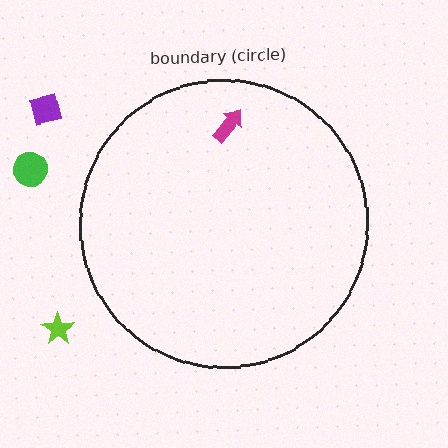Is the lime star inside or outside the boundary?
Outside.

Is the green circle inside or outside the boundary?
Outside.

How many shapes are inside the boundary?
1 inside, 3 outside.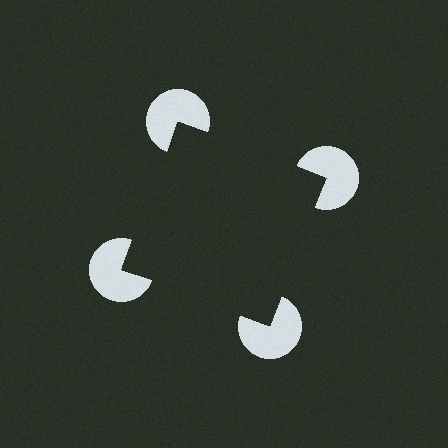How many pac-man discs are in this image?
There are 4 — one at each vertex of the illusory square.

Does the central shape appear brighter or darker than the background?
It typically appears slightly darker than the background, even though no actual brightness change is drawn.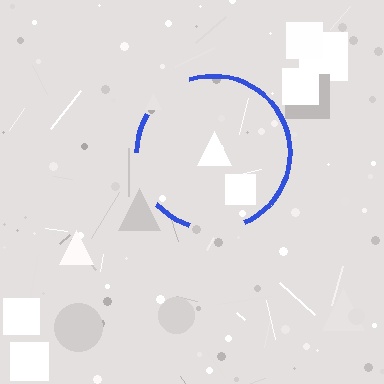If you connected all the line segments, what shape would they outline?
They would outline a circle.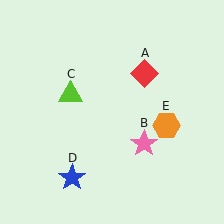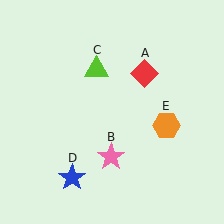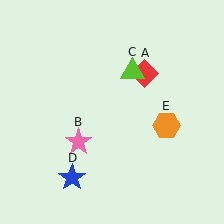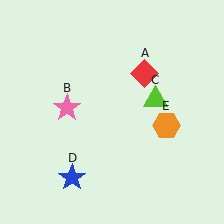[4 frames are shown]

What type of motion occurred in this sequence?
The pink star (object B), lime triangle (object C) rotated clockwise around the center of the scene.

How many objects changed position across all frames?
2 objects changed position: pink star (object B), lime triangle (object C).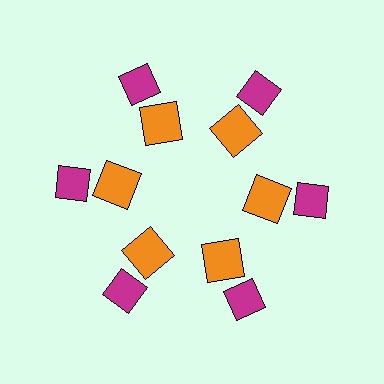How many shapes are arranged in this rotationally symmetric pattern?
There are 12 shapes, arranged in 6 groups of 2.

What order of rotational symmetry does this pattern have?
This pattern has 6-fold rotational symmetry.